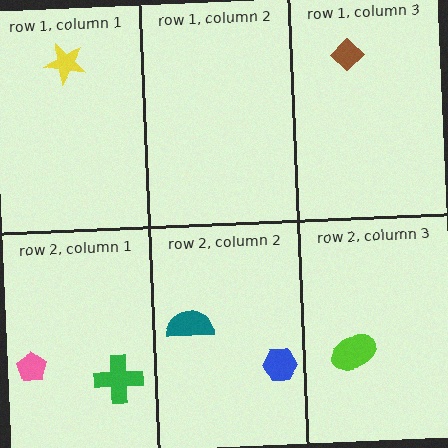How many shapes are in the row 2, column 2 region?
2.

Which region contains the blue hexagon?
The row 2, column 2 region.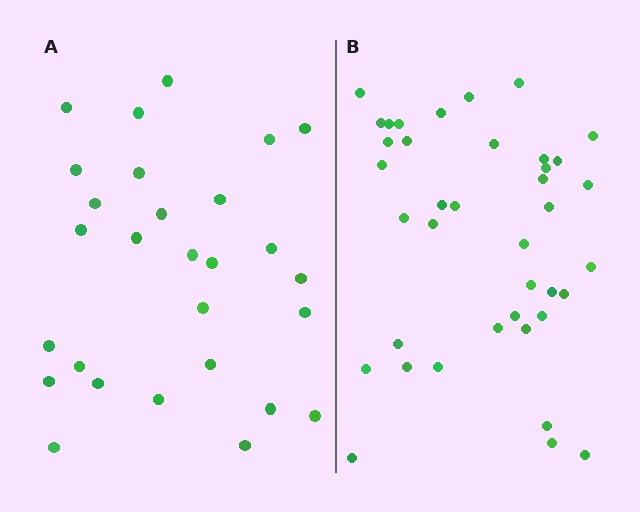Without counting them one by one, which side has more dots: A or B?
Region B (the right region) has more dots.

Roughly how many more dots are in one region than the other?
Region B has roughly 12 or so more dots than region A.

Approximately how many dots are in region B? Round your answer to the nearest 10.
About 40 dots. (The exact count is 39, which rounds to 40.)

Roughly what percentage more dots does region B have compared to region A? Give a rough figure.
About 40% more.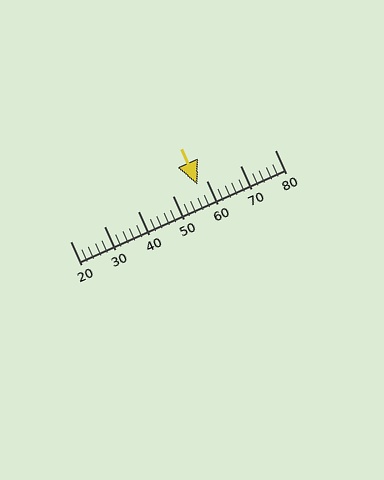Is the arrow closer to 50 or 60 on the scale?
The arrow is closer to 60.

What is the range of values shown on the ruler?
The ruler shows values from 20 to 80.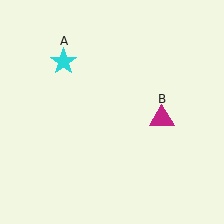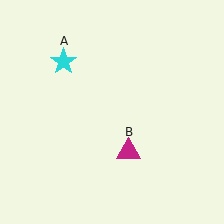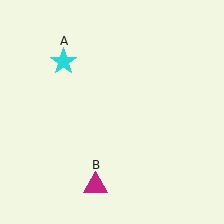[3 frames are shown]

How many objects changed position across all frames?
1 object changed position: magenta triangle (object B).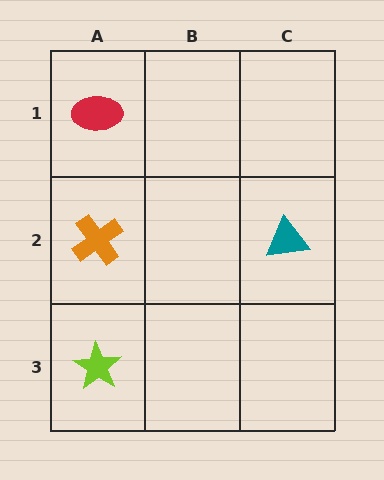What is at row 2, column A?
An orange cross.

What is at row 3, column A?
A lime star.